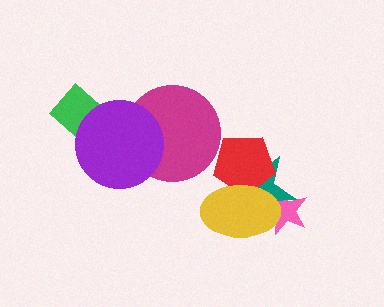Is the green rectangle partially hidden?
Yes, it is partially covered by another shape.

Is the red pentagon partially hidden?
Yes, it is partially covered by another shape.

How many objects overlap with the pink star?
2 objects overlap with the pink star.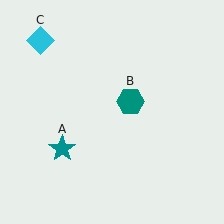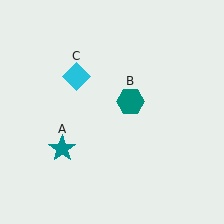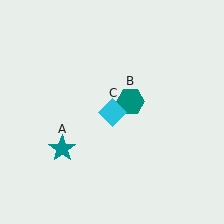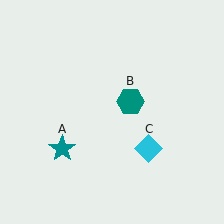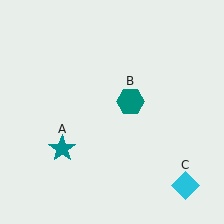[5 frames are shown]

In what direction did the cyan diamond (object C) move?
The cyan diamond (object C) moved down and to the right.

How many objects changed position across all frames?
1 object changed position: cyan diamond (object C).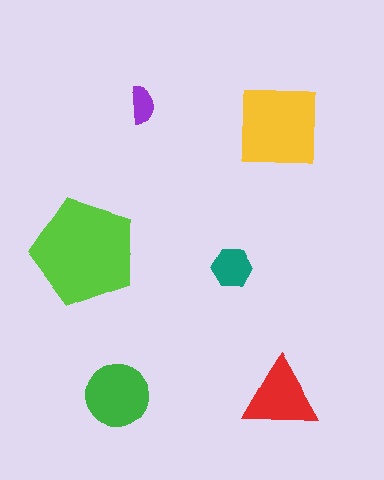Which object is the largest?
The lime pentagon.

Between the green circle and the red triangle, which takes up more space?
The green circle.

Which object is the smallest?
The purple semicircle.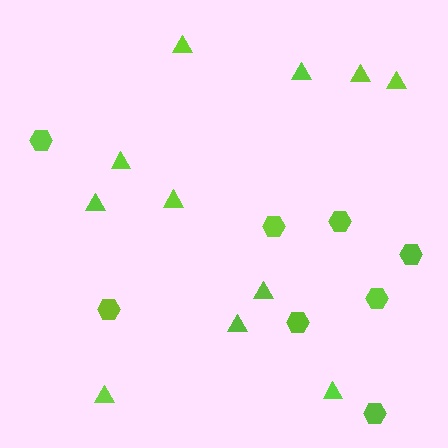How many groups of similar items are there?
There are 2 groups: one group of hexagons (8) and one group of triangles (11).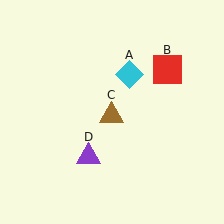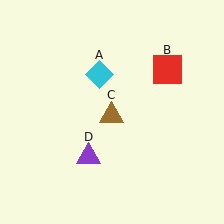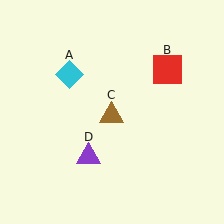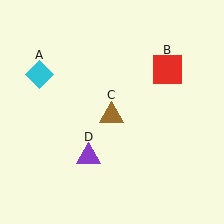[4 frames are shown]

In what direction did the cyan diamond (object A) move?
The cyan diamond (object A) moved left.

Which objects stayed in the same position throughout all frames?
Red square (object B) and brown triangle (object C) and purple triangle (object D) remained stationary.